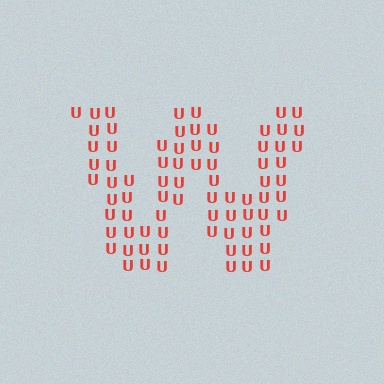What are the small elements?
The small elements are letter U's.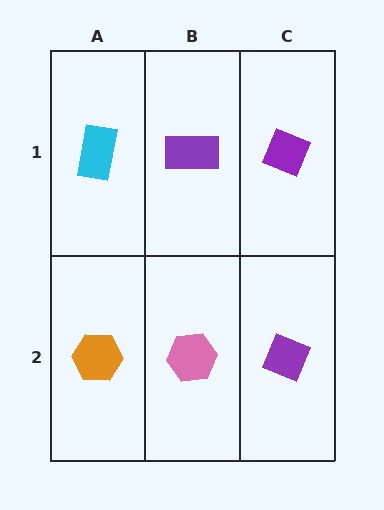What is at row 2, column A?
An orange hexagon.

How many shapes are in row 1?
3 shapes.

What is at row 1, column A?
A cyan rectangle.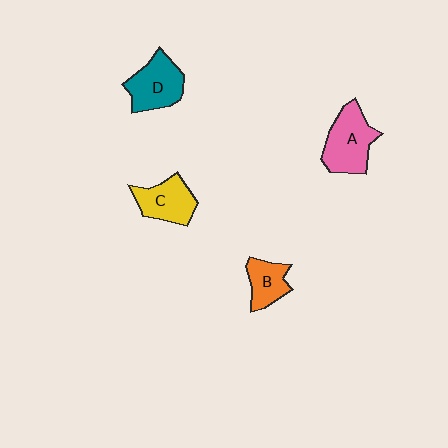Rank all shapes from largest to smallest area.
From largest to smallest: A (pink), D (teal), C (yellow), B (orange).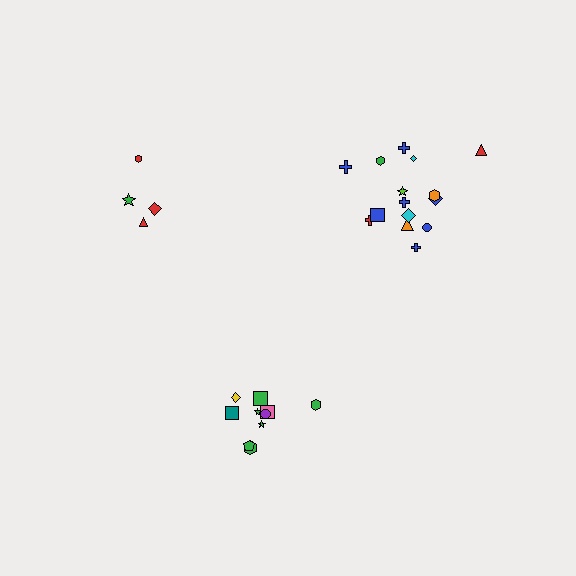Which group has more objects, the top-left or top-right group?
The top-right group.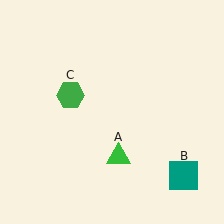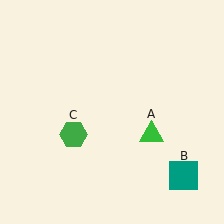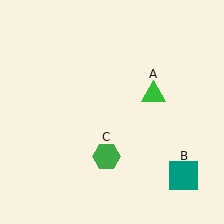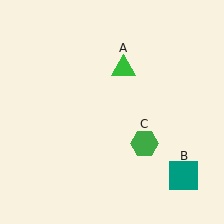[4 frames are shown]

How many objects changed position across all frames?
2 objects changed position: green triangle (object A), green hexagon (object C).